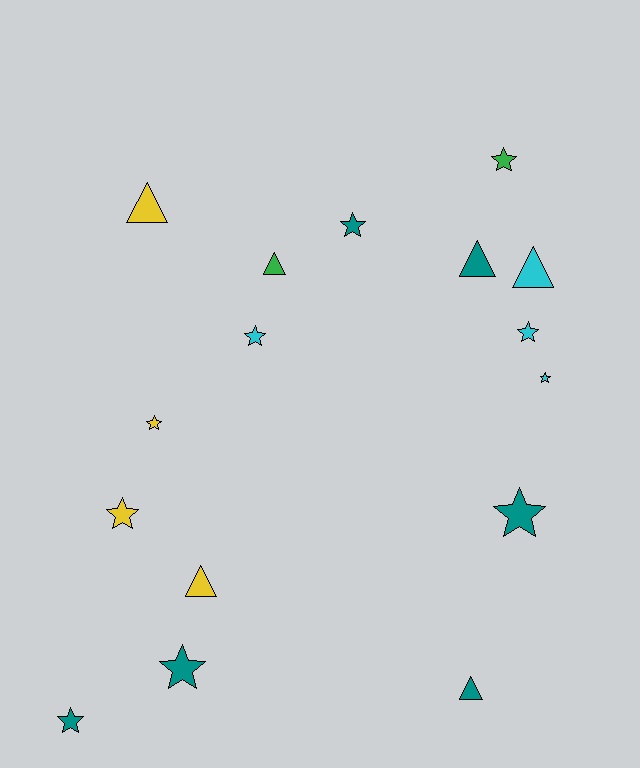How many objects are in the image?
There are 16 objects.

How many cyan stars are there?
There are 3 cyan stars.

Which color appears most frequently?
Teal, with 6 objects.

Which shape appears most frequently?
Star, with 10 objects.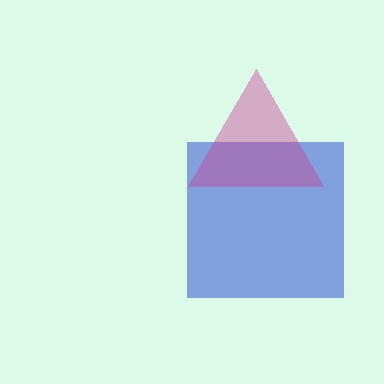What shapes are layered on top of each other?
The layered shapes are: a blue square, a magenta triangle.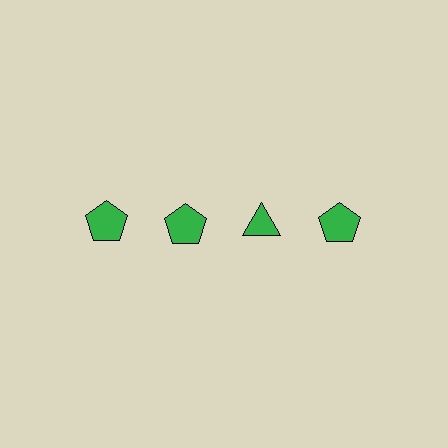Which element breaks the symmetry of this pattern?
The green triangle in the top row, center column breaks the symmetry. All other shapes are green pentagons.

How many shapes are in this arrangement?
There are 4 shapes arranged in a grid pattern.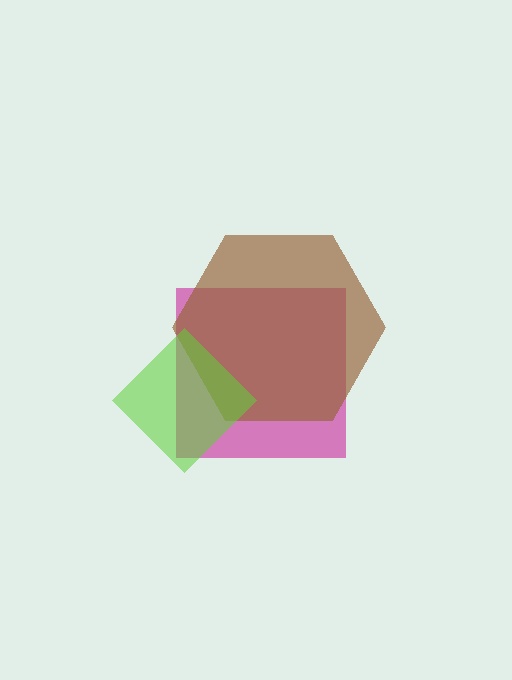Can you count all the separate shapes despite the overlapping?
Yes, there are 3 separate shapes.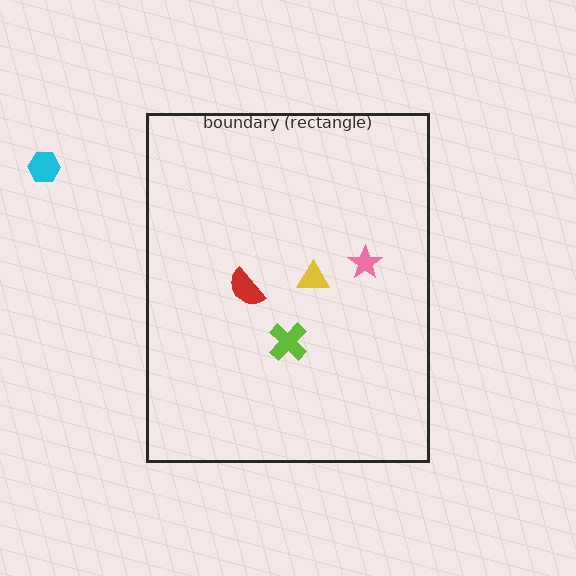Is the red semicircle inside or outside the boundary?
Inside.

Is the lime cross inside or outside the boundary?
Inside.